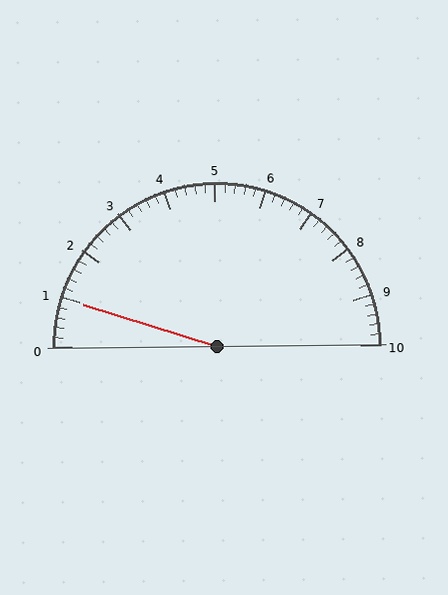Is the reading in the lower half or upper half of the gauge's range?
The reading is in the lower half of the range (0 to 10).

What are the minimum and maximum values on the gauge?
The gauge ranges from 0 to 10.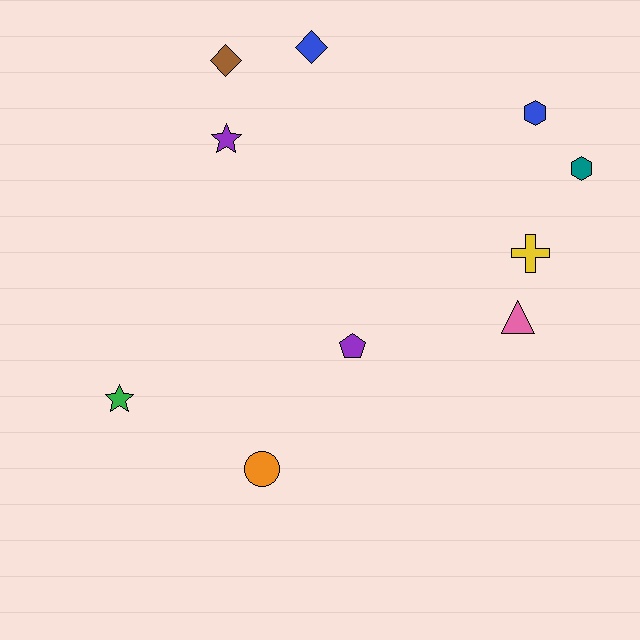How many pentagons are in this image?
There is 1 pentagon.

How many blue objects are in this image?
There are 2 blue objects.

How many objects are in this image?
There are 10 objects.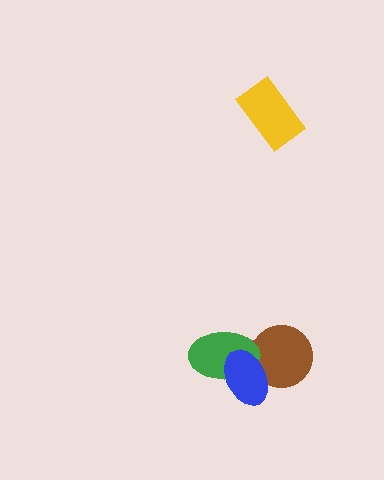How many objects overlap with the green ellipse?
3 objects overlap with the green ellipse.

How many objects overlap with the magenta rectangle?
3 objects overlap with the magenta rectangle.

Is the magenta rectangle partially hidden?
Yes, it is partially covered by another shape.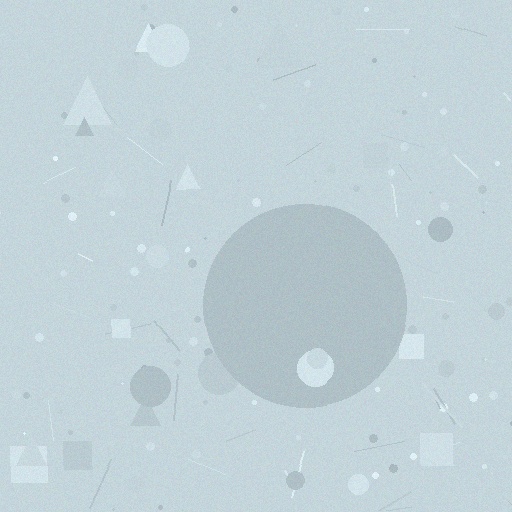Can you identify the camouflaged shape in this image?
The camouflaged shape is a circle.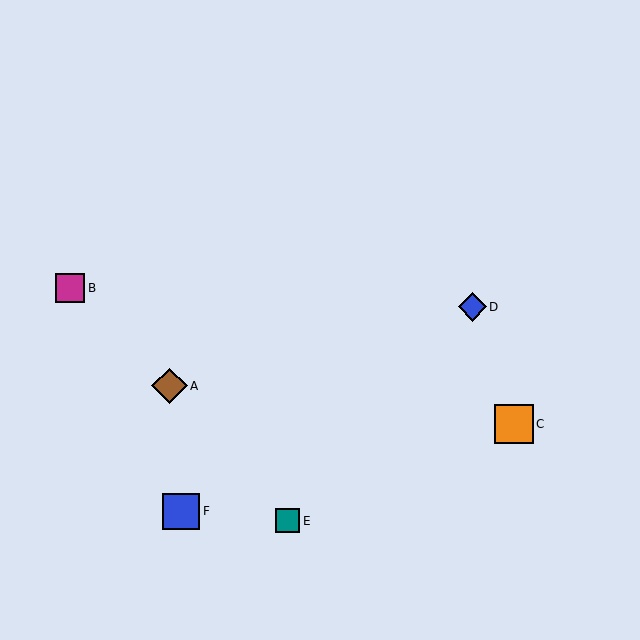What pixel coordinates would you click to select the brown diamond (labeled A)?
Click at (169, 386) to select the brown diamond A.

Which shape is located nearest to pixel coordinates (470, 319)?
The blue diamond (labeled D) at (472, 307) is nearest to that location.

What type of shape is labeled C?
Shape C is an orange square.